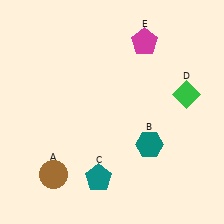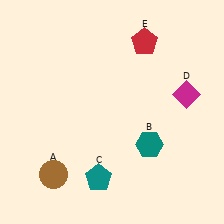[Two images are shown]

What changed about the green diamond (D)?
In Image 1, D is green. In Image 2, it changed to magenta.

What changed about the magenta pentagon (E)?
In Image 1, E is magenta. In Image 2, it changed to red.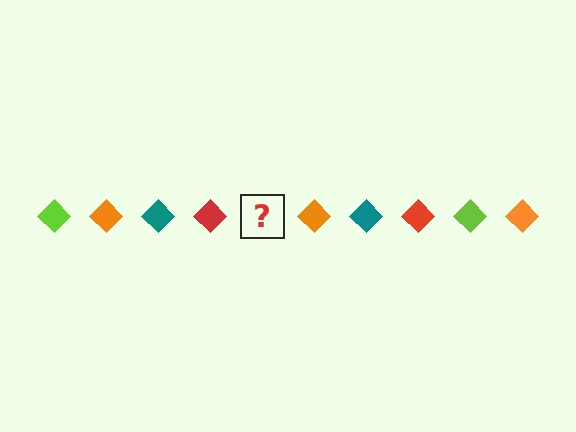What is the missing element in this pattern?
The missing element is a lime diamond.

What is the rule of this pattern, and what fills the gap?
The rule is that the pattern cycles through lime, orange, teal, red diamonds. The gap should be filled with a lime diamond.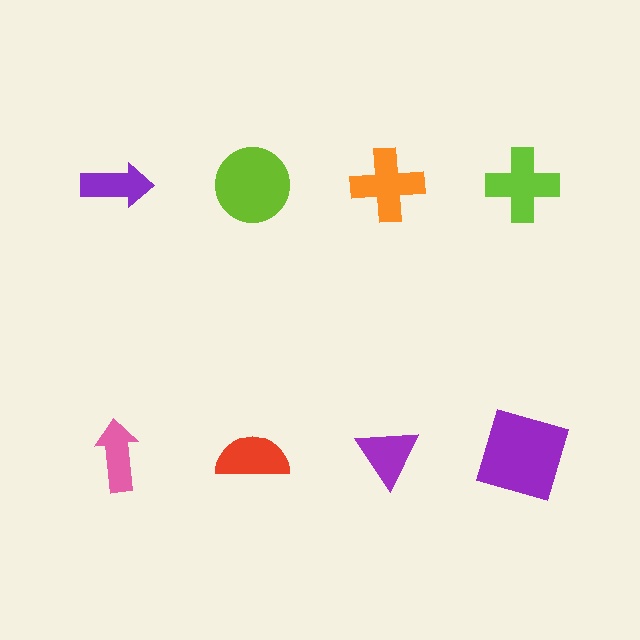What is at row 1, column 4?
A lime cross.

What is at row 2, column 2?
A red semicircle.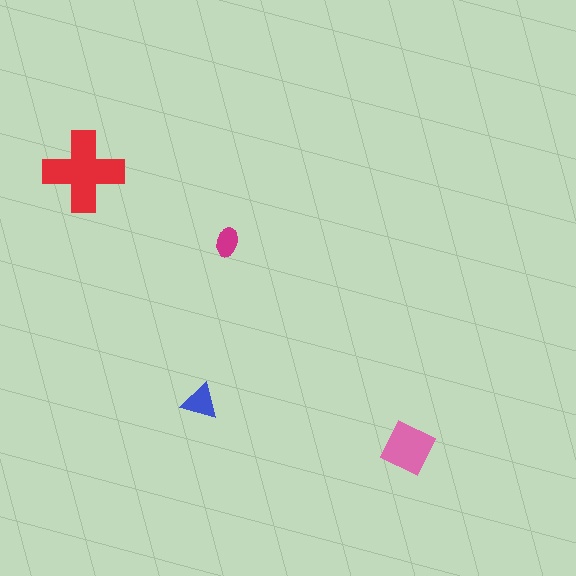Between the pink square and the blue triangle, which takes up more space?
The pink square.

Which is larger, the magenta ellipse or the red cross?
The red cross.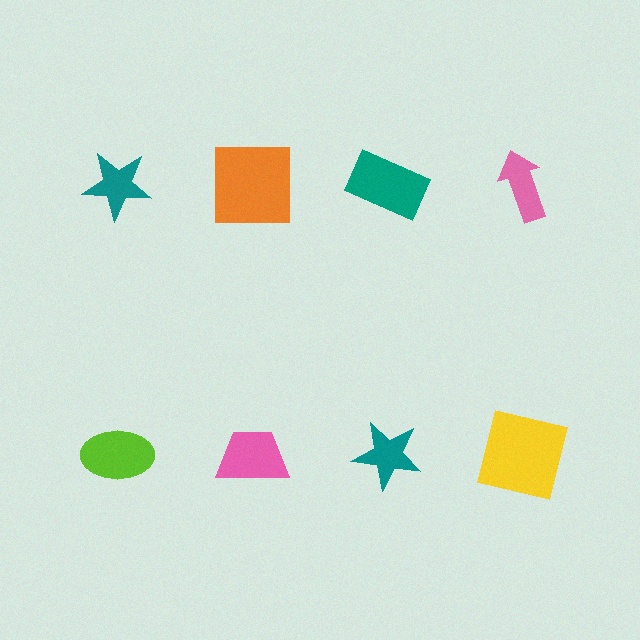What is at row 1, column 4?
A pink arrow.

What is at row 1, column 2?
An orange square.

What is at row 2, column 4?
A yellow square.